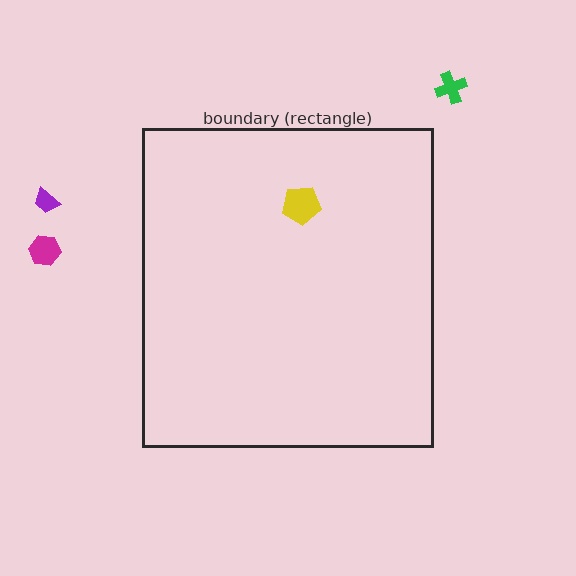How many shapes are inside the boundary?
1 inside, 3 outside.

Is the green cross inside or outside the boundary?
Outside.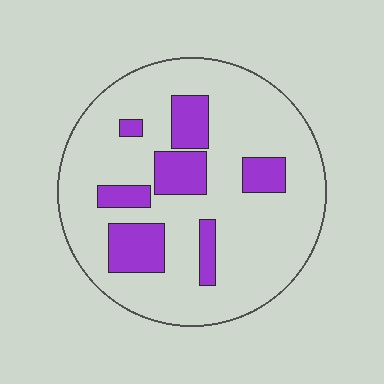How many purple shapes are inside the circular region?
7.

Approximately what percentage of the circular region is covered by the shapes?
Approximately 20%.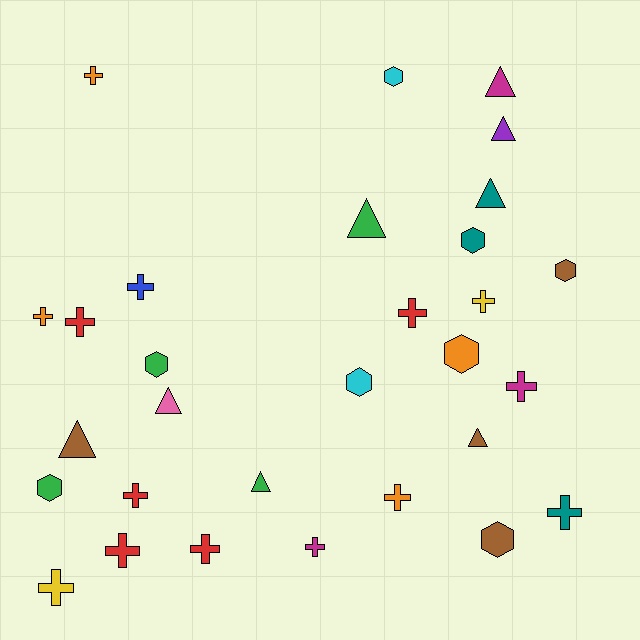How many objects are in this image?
There are 30 objects.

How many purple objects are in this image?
There is 1 purple object.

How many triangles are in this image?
There are 8 triangles.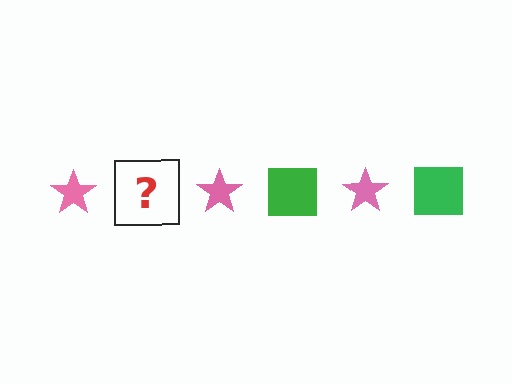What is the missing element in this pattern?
The missing element is a green square.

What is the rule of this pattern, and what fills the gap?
The rule is that the pattern alternates between pink star and green square. The gap should be filled with a green square.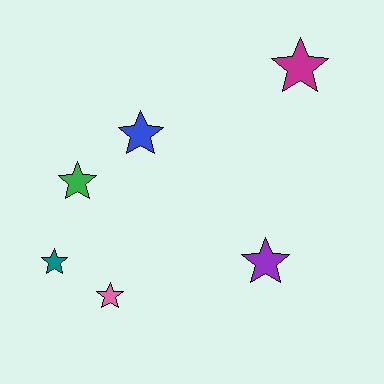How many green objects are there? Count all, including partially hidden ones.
There is 1 green object.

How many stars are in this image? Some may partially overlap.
There are 6 stars.